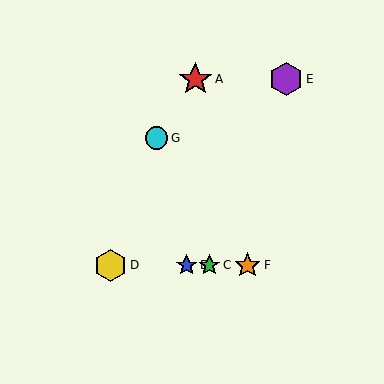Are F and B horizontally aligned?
Yes, both are at y≈265.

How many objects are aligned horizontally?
4 objects (B, C, D, F) are aligned horizontally.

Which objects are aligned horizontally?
Objects B, C, D, F are aligned horizontally.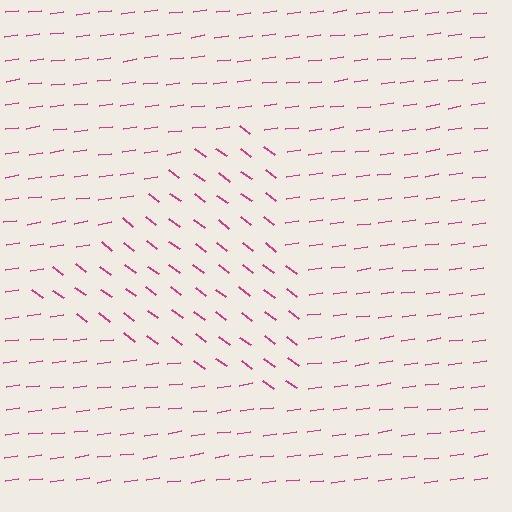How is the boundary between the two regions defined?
The boundary is defined purely by a change in line orientation (approximately 45 degrees difference). All lines are the same color and thickness.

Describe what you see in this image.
The image is filled with small magenta line segments. A triangle region in the image has lines oriented differently from the surrounding lines, creating a visible texture boundary.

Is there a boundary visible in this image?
Yes, there is a texture boundary formed by a change in line orientation.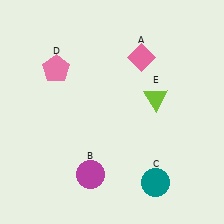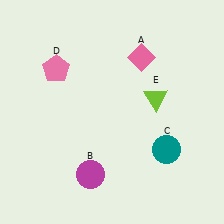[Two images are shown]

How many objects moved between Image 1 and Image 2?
1 object moved between the two images.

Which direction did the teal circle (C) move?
The teal circle (C) moved up.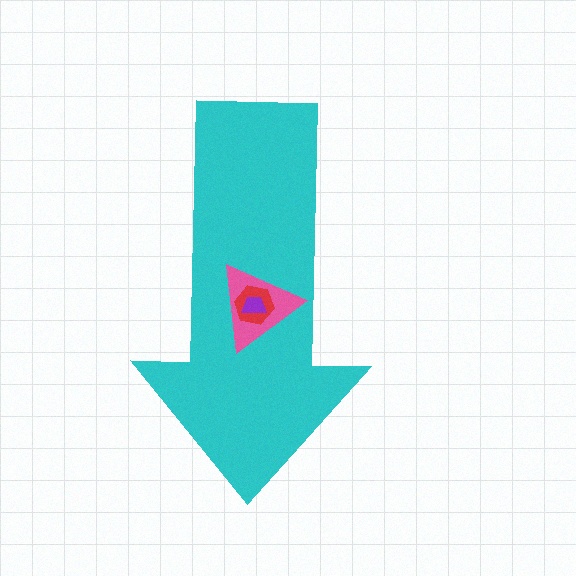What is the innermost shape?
The purple trapezoid.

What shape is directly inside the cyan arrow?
The pink triangle.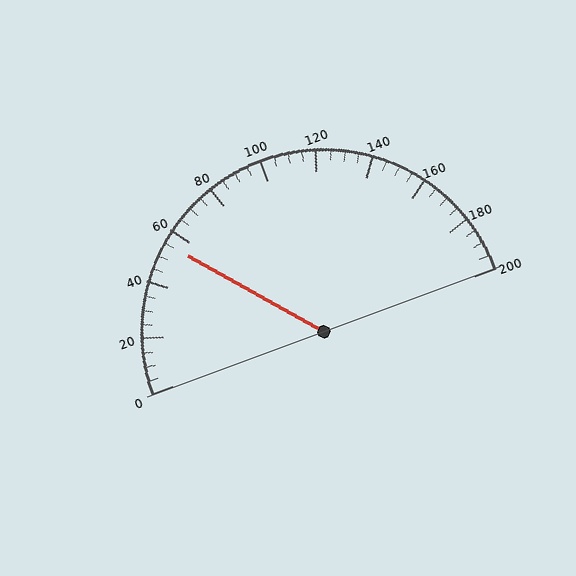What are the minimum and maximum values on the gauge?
The gauge ranges from 0 to 200.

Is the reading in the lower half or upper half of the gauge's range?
The reading is in the lower half of the range (0 to 200).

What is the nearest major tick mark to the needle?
The nearest major tick mark is 60.